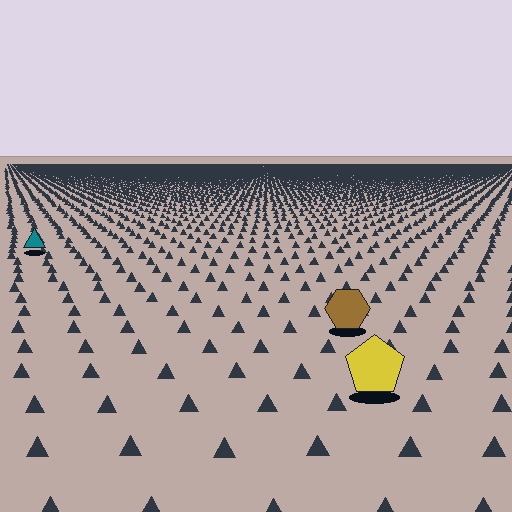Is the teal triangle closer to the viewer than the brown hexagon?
No. The brown hexagon is closer — you can tell from the texture gradient: the ground texture is coarser near it.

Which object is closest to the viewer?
The yellow pentagon is closest. The texture marks near it are larger and more spread out.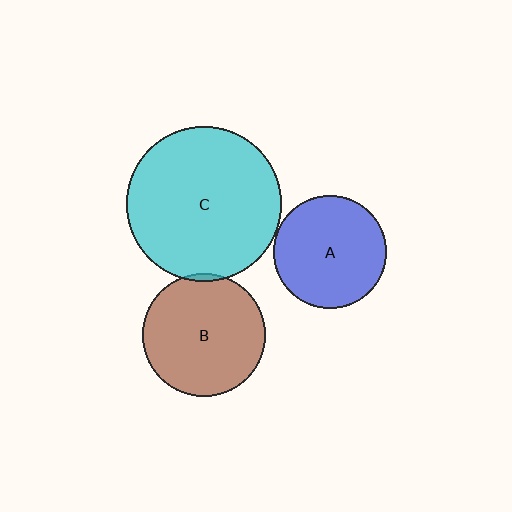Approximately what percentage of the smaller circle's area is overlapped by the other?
Approximately 5%.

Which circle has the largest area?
Circle C (cyan).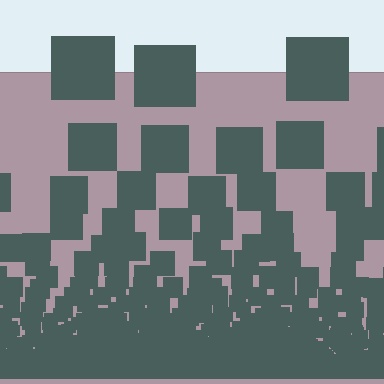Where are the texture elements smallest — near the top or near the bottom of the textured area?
Near the bottom.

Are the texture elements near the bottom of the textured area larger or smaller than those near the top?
Smaller. The gradient is inverted — elements near the bottom are smaller and denser.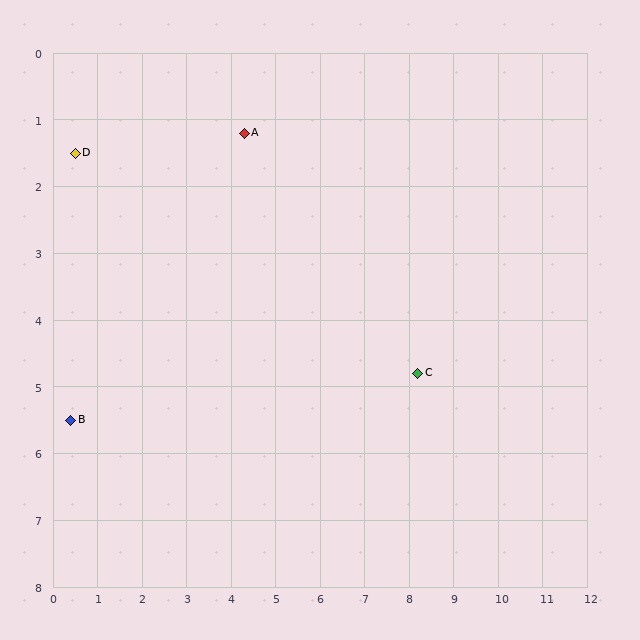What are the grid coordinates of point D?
Point D is at approximately (0.5, 1.5).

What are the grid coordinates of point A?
Point A is at approximately (4.3, 1.2).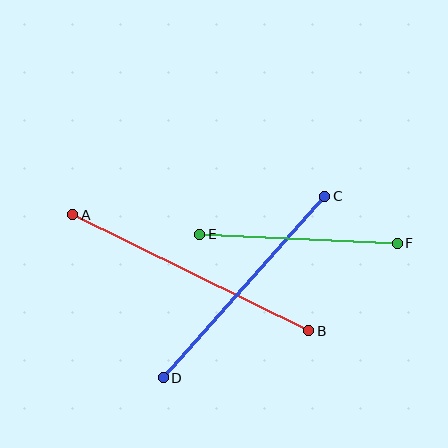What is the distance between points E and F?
The distance is approximately 198 pixels.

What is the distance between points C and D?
The distance is approximately 243 pixels.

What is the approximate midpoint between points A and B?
The midpoint is at approximately (191, 273) pixels.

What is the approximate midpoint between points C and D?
The midpoint is at approximately (244, 287) pixels.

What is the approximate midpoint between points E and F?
The midpoint is at approximately (298, 239) pixels.